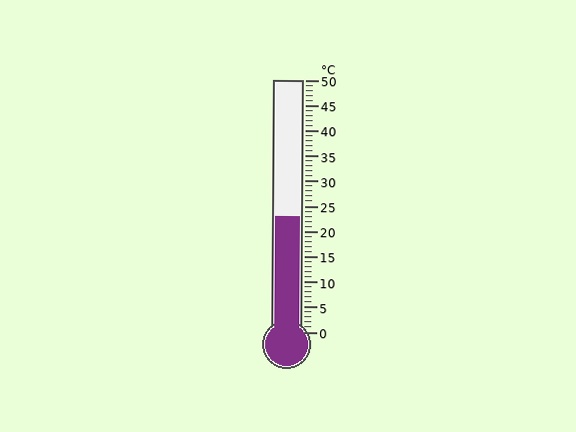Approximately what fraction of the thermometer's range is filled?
The thermometer is filled to approximately 45% of its range.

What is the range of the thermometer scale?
The thermometer scale ranges from 0°C to 50°C.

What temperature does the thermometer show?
The thermometer shows approximately 23°C.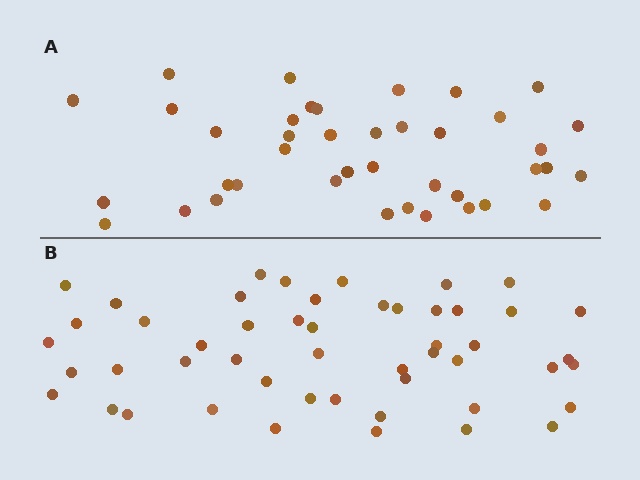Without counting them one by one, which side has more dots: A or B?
Region B (the bottom region) has more dots.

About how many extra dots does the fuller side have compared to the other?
Region B has roughly 10 or so more dots than region A.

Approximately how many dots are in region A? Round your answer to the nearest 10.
About 40 dots.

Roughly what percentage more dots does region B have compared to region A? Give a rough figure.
About 25% more.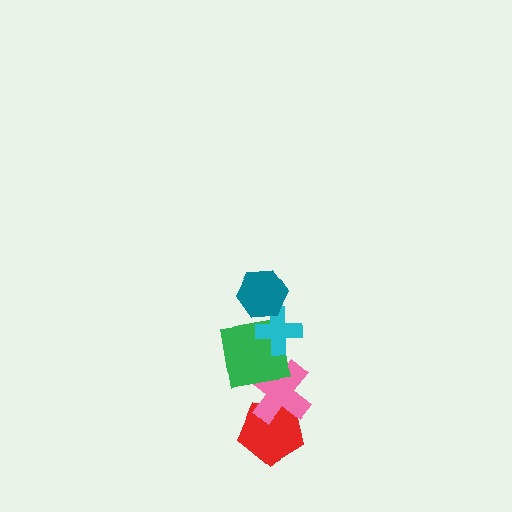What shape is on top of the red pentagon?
The pink cross is on top of the red pentagon.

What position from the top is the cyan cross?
The cyan cross is 2nd from the top.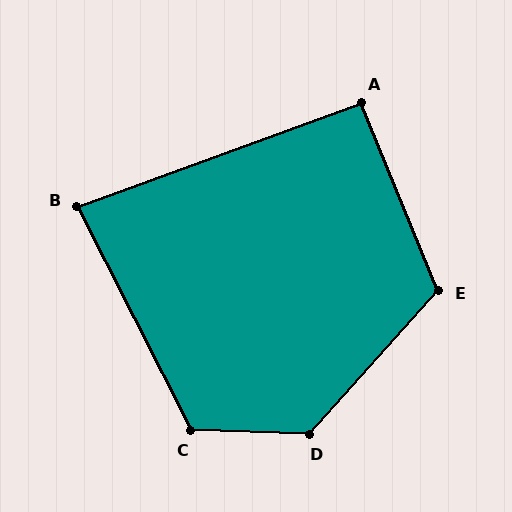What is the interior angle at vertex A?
Approximately 92 degrees (approximately right).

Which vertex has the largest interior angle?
D, at approximately 130 degrees.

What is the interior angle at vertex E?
Approximately 116 degrees (obtuse).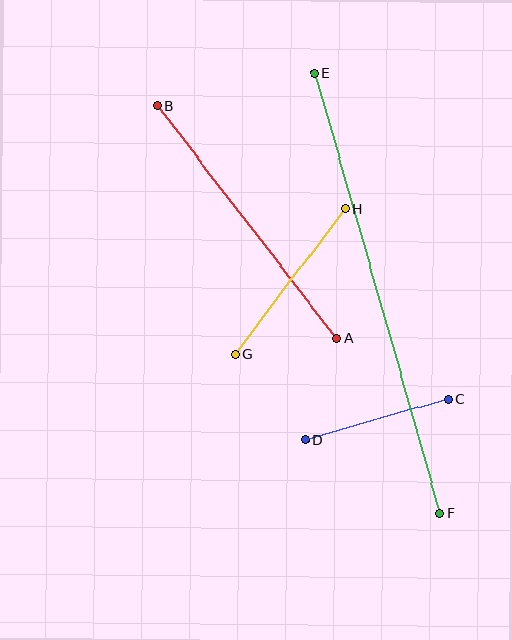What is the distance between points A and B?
The distance is approximately 294 pixels.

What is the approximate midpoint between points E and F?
The midpoint is at approximately (377, 293) pixels.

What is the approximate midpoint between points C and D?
The midpoint is at approximately (377, 419) pixels.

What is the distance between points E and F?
The distance is approximately 458 pixels.